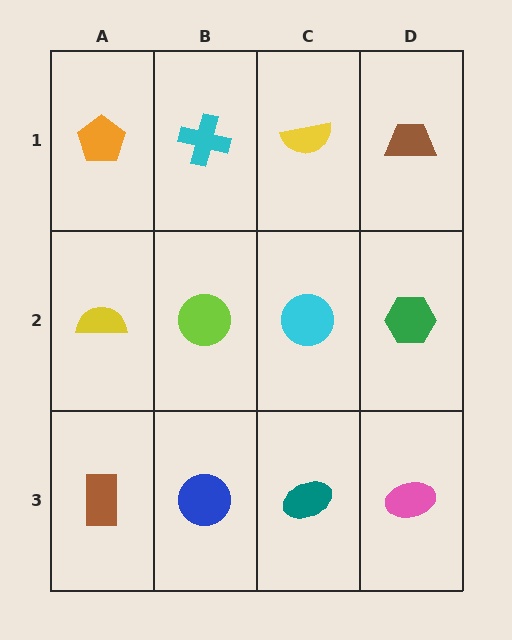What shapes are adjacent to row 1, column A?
A yellow semicircle (row 2, column A), a cyan cross (row 1, column B).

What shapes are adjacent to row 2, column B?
A cyan cross (row 1, column B), a blue circle (row 3, column B), a yellow semicircle (row 2, column A), a cyan circle (row 2, column C).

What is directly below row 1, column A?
A yellow semicircle.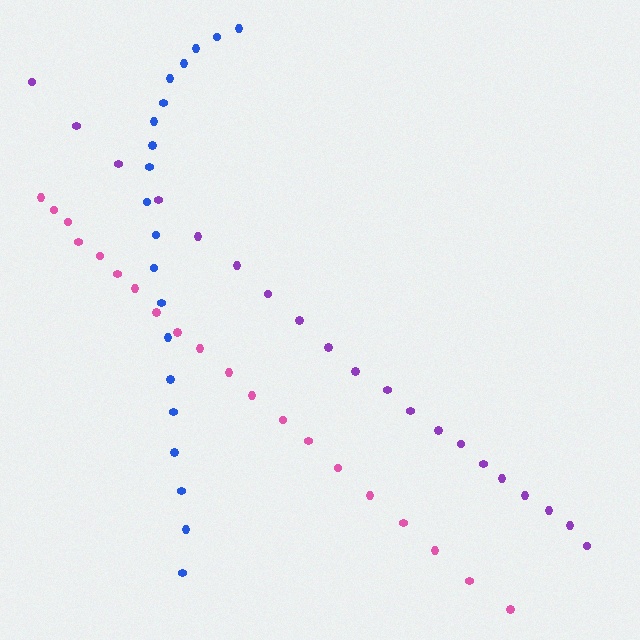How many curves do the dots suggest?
There are 3 distinct paths.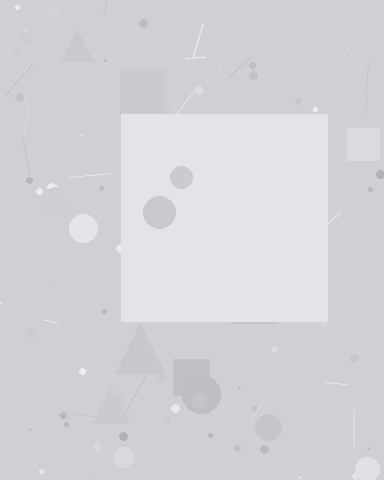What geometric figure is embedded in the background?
A square is embedded in the background.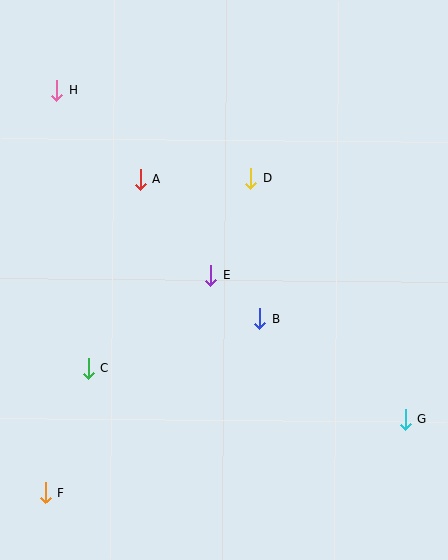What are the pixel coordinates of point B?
Point B is at (259, 319).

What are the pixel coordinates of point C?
Point C is at (89, 368).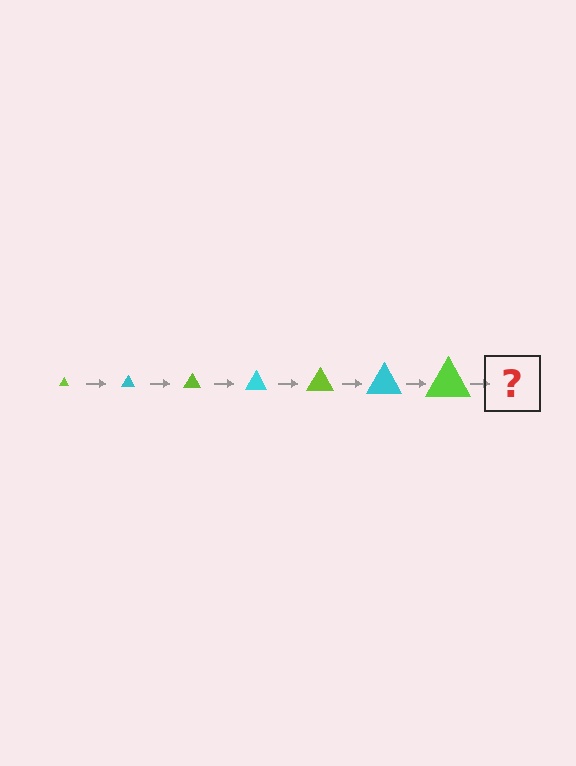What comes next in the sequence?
The next element should be a cyan triangle, larger than the previous one.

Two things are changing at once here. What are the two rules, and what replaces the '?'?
The two rules are that the triangle grows larger each step and the color cycles through lime and cyan. The '?' should be a cyan triangle, larger than the previous one.